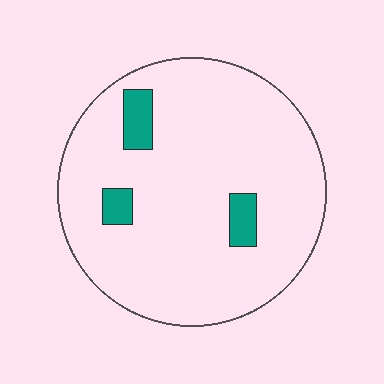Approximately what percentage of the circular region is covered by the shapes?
Approximately 10%.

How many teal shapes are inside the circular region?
3.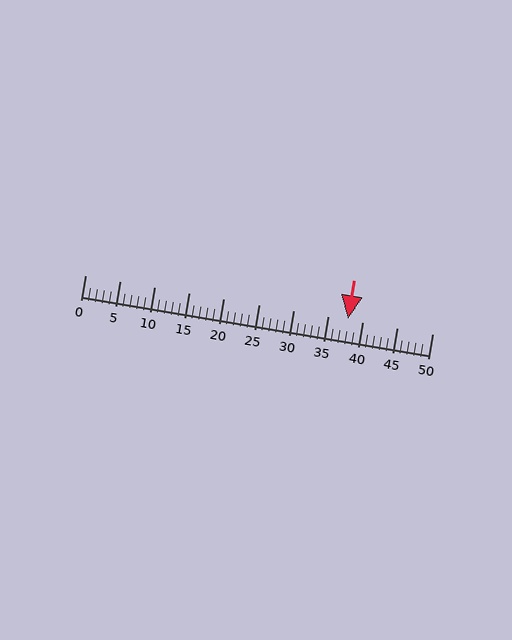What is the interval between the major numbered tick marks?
The major tick marks are spaced 5 units apart.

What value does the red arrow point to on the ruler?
The red arrow points to approximately 38.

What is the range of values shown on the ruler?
The ruler shows values from 0 to 50.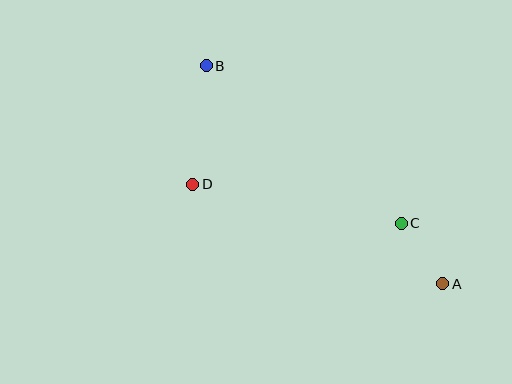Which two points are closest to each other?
Points A and C are closest to each other.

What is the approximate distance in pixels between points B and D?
The distance between B and D is approximately 119 pixels.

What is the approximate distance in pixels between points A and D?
The distance between A and D is approximately 269 pixels.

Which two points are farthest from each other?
Points A and B are farthest from each other.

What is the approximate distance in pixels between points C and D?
The distance between C and D is approximately 212 pixels.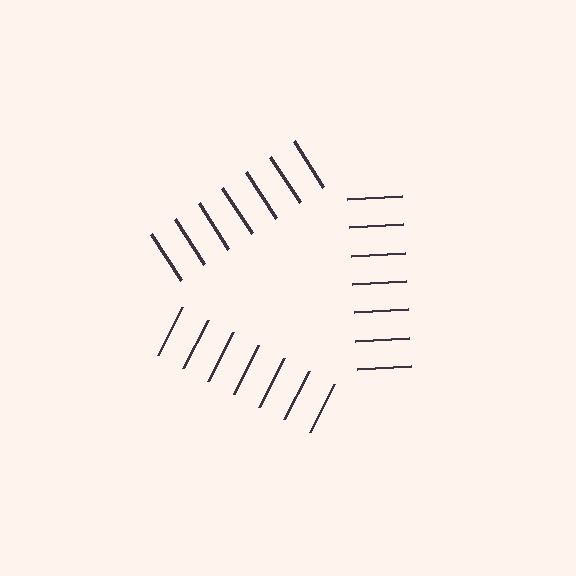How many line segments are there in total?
21 — 7 along each of the 3 edges.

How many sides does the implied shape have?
3 sides — the line-ends trace a triangle.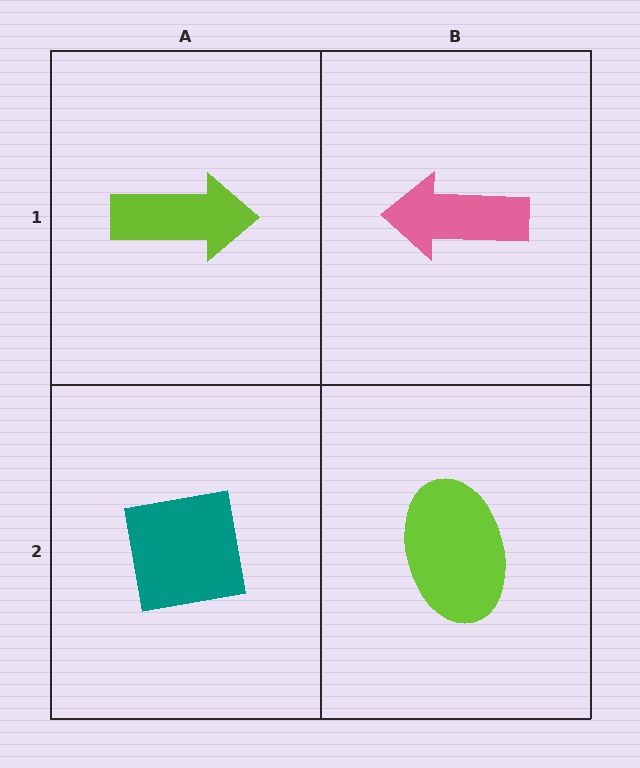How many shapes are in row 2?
2 shapes.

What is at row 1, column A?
A lime arrow.